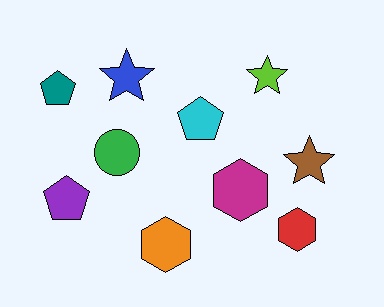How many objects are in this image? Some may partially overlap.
There are 10 objects.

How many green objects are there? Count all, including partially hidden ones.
There is 1 green object.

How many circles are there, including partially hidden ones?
There is 1 circle.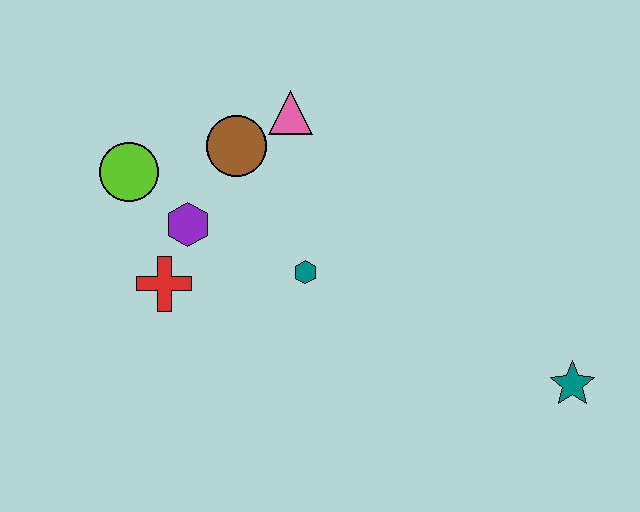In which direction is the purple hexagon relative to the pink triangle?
The purple hexagon is below the pink triangle.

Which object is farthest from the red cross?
The teal star is farthest from the red cross.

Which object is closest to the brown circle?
The pink triangle is closest to the brown circle.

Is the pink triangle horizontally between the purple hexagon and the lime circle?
No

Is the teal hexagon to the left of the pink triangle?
No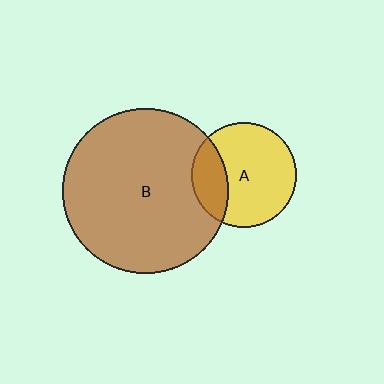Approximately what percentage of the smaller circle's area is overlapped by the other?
Approximately 25%.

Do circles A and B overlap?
Yes.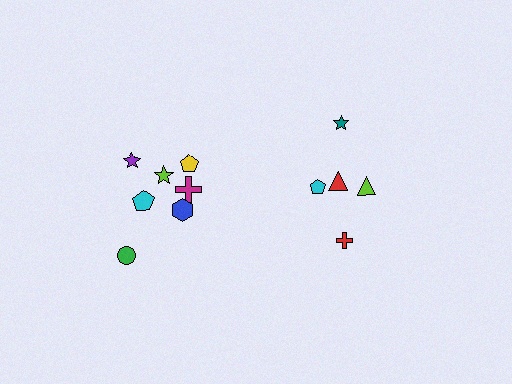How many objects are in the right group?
There are 5 objects.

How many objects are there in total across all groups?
There are 12 objects.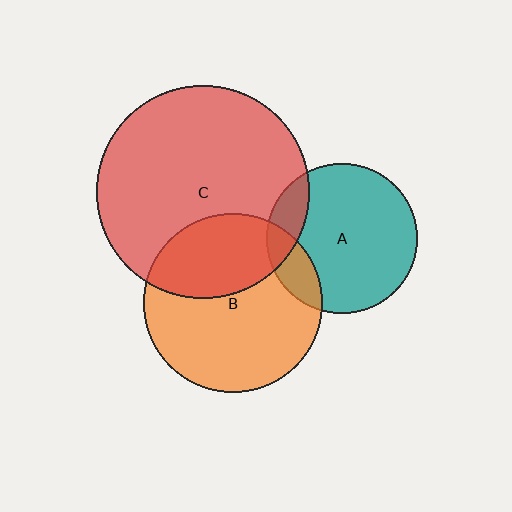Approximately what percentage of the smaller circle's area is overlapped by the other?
Approximately 15%.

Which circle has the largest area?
Circle C (red).